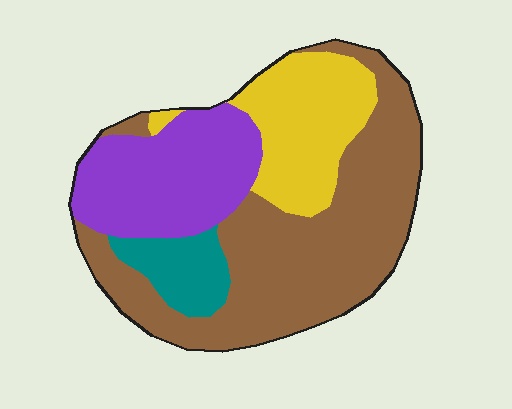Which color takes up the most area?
Brown, at roughly 45%.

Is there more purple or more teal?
Purple.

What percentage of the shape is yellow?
Yellow takes up about one fifth (1/5) of the shape.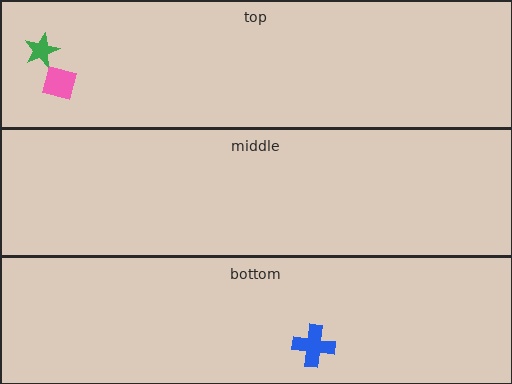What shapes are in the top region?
The pink square, the green star.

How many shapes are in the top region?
2.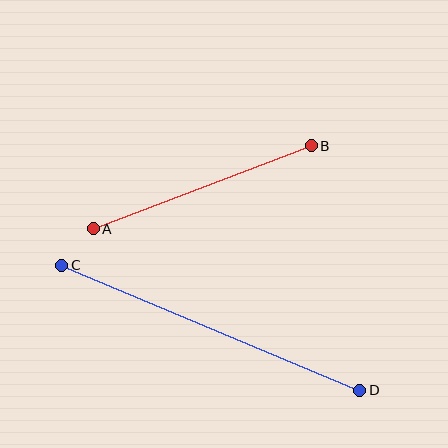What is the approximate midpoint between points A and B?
The midpoint is at approximately (202, 187) pixels.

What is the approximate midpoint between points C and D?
The midpoint is at approximately (211, 328) pixels.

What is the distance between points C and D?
The distance is approximately 323 pixels.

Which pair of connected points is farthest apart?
Points C and D are farthest apart.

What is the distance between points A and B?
The distance is approximately 233 pixels.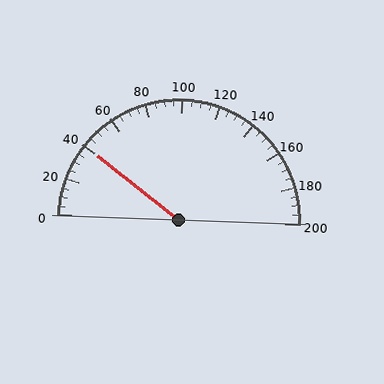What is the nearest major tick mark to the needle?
The nearest major tick mark is 40.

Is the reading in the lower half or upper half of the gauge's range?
The reading is in the lower half of the range (0 to 200).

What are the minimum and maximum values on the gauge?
The gauge ranges from 0 to 200.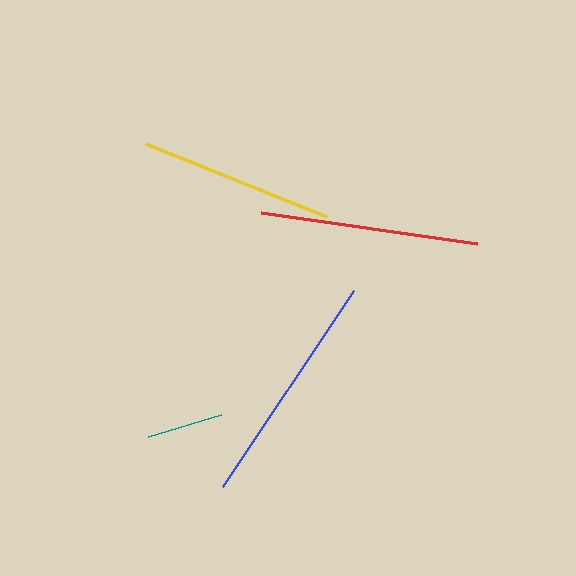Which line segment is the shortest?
The teal line is the shortest at approximately 75 pixels.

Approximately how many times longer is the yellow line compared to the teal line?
The yellow line is approximately 2.6 times the length of the teal line.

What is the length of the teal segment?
The teal segment is approximately 75 pixels long.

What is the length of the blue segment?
The blue segment is approximately 235 pixels long.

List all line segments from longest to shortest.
From longest to shortest: blue, red, yellow, teal.